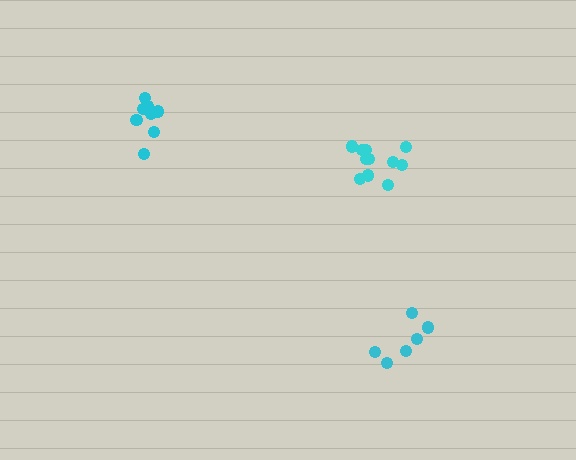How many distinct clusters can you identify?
There are 3 distinct clusters.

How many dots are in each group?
Group 1: 9 dots, Group 2: 11 dots, Group 3: 6 dots (26 total).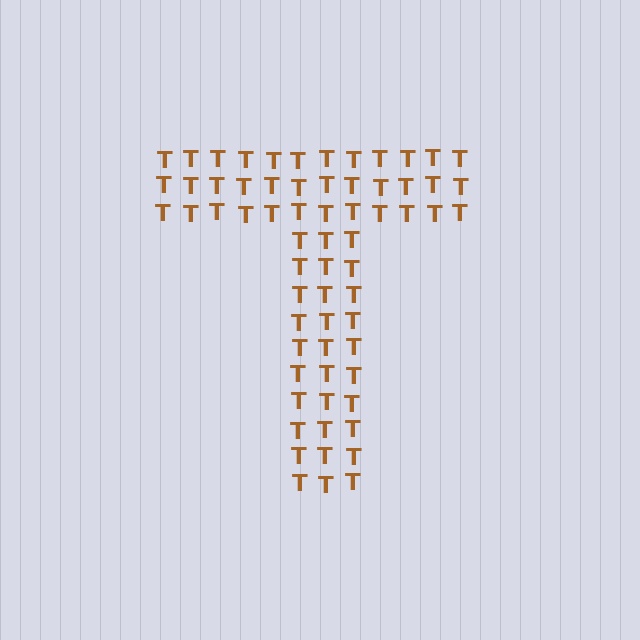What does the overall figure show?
The overall figure shows the letter T.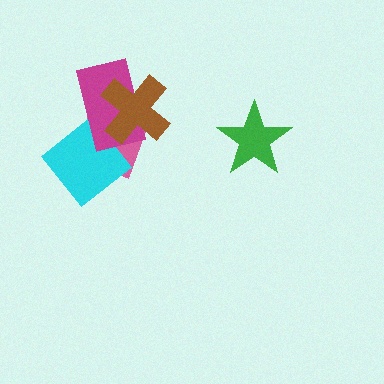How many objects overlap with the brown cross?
3 objects overlap with the brown cross.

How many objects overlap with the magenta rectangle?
3 objects overlap with the magenta rectangle.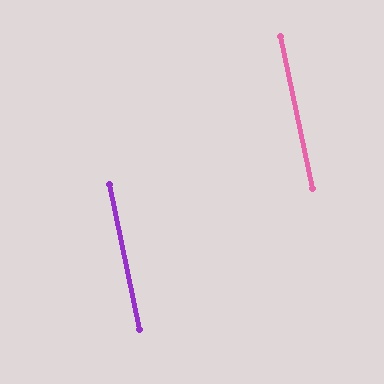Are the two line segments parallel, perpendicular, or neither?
Parallel — their directions differ by only 0.2°.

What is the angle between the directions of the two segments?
Approximately 0 degrees.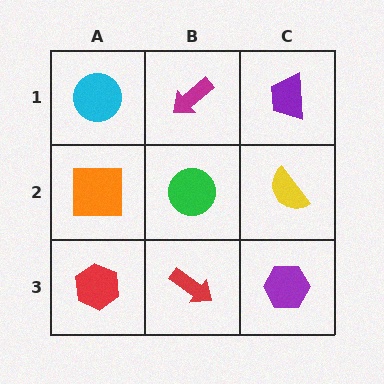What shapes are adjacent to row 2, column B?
A magenta arrow (row 1, column B), a red arrow (row 3, column B), an orange square (row 2, column A), a yellow semicircle (row 2, column C).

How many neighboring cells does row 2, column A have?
3.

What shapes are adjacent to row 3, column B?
A green circle (row 2, column B), a red hexagon (row 3, column A), a purple hexagon (row 3, column C).